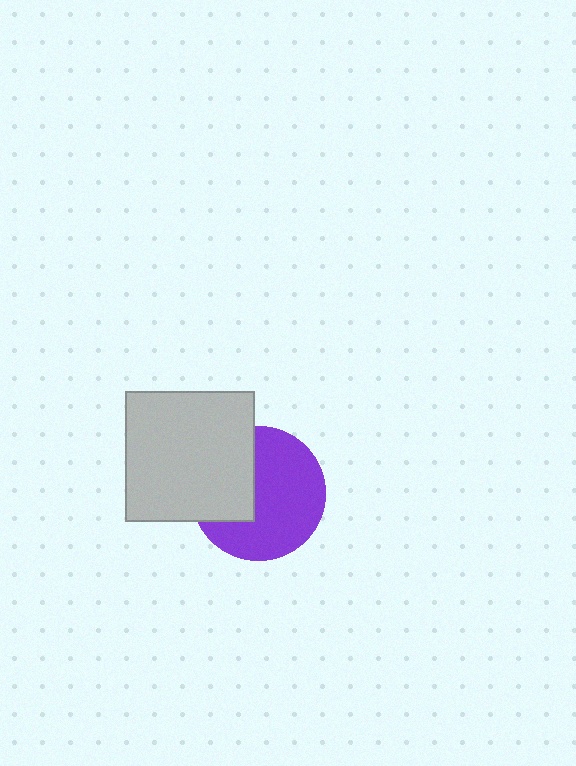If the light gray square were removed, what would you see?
You would see the complete purple circle.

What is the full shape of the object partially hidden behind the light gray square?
The partially hidden object is a purple circle.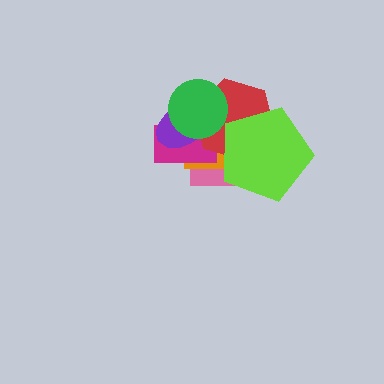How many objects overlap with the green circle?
5 objects overlap with the green circle.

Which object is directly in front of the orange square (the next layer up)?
The magenta rectangle is directly in front of the orange square.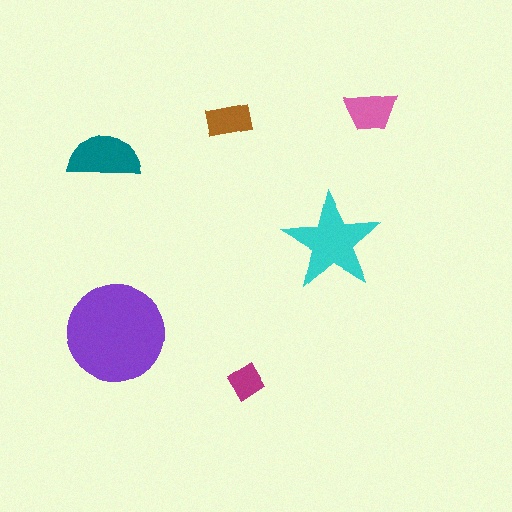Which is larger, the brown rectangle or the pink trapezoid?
The pink trapezoid.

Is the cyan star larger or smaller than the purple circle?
Smaller.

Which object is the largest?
The purple circle.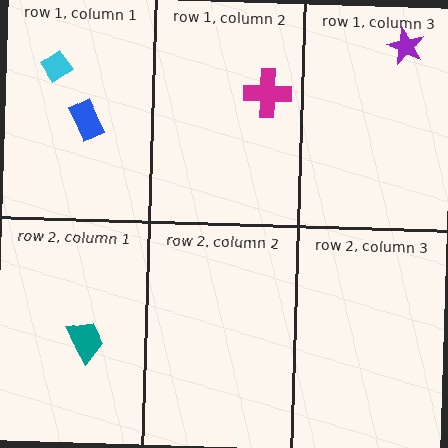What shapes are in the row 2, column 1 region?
The teal trapezoid.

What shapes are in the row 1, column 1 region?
The blue rectangle, the cyan diamond.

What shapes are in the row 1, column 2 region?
The magenta cross.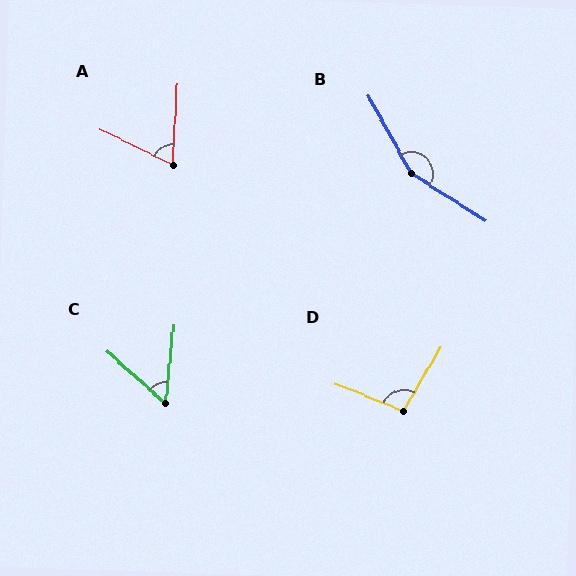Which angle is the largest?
B, at approximately 152 degrees.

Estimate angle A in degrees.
Approximately 67 degrees.